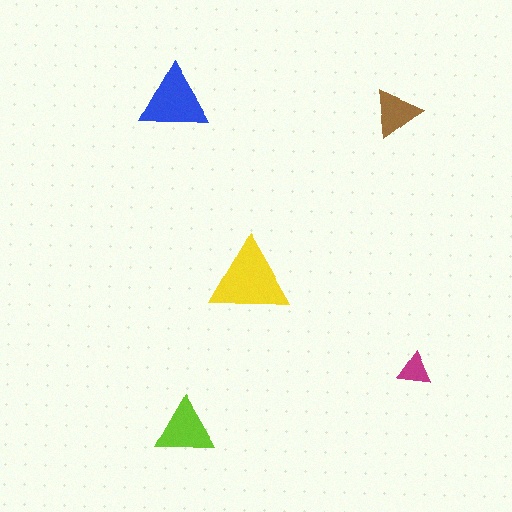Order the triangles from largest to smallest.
the yellow one, the blue one, the lime one, the brown one, the magenta one.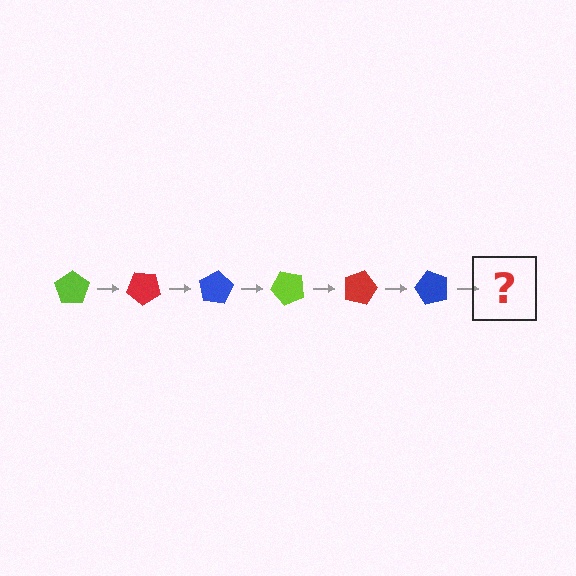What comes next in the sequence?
The next element should be a lime pentagon, rotated 240 degrees from the start.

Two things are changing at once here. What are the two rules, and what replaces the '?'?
The two rules are that it rotates 40 degrees each step and the color cycles through lime, red, and blue. The '?' should be a lime pentagon, rotated 240 degrees from the start.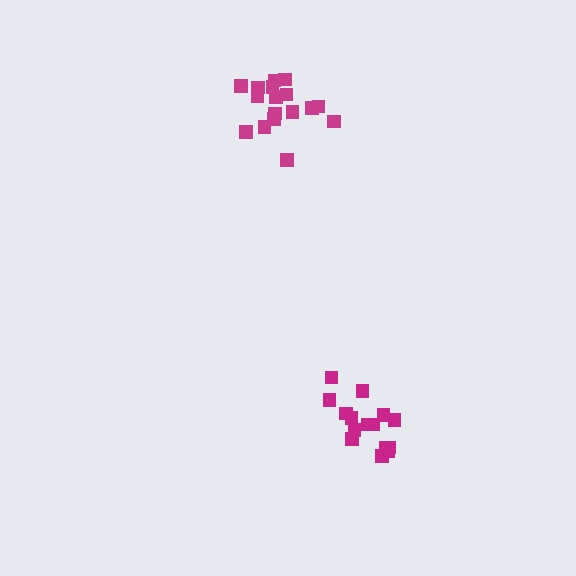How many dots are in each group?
Group 1: 17 dots, Group 2: 15 dots (32 total).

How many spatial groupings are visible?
There are 2 spatial groupings.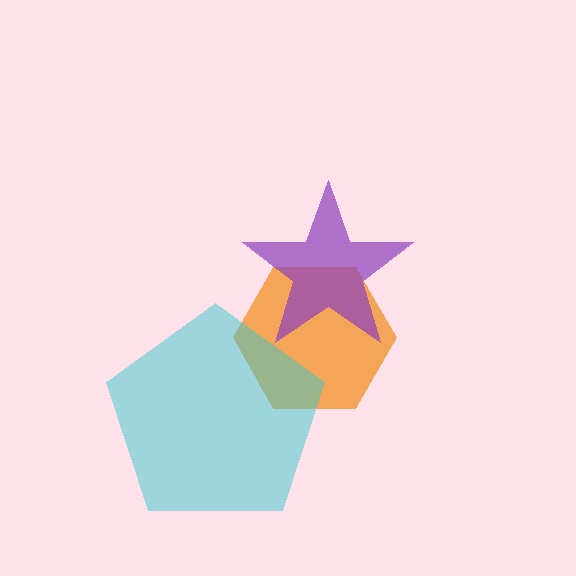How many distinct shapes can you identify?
There are 3 distinct shapes: an orange hexagon, a cyan pentagon, a purple star.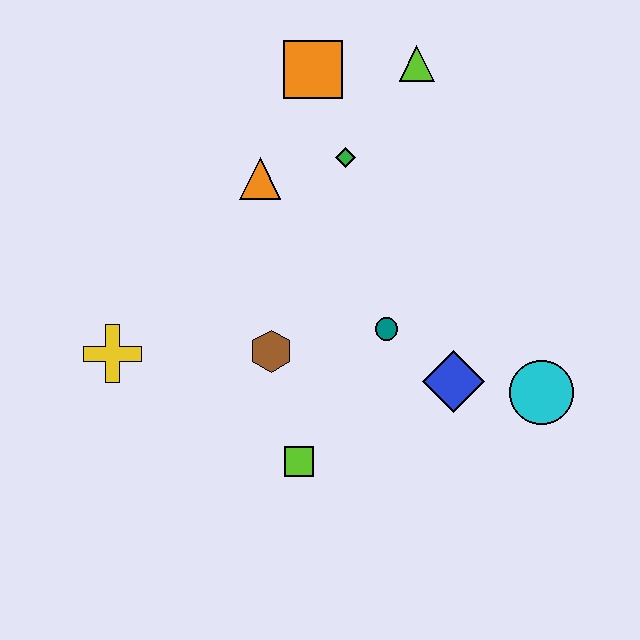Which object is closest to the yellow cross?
The brown hexagon is closest to the yellow cross.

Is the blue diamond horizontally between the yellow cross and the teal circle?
No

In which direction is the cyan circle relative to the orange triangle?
The cyan circle is to the right of the orange triangle.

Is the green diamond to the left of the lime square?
No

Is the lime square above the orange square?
No